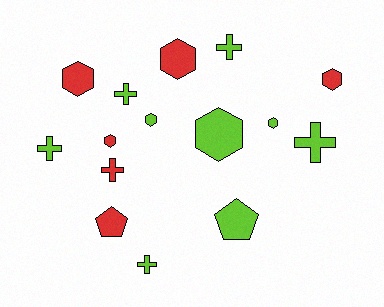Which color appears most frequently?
Lime, with 9 objects.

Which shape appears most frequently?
Hexagon, with 7 objects.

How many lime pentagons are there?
There is 1 lime pentagon.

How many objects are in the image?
There are 15 objects.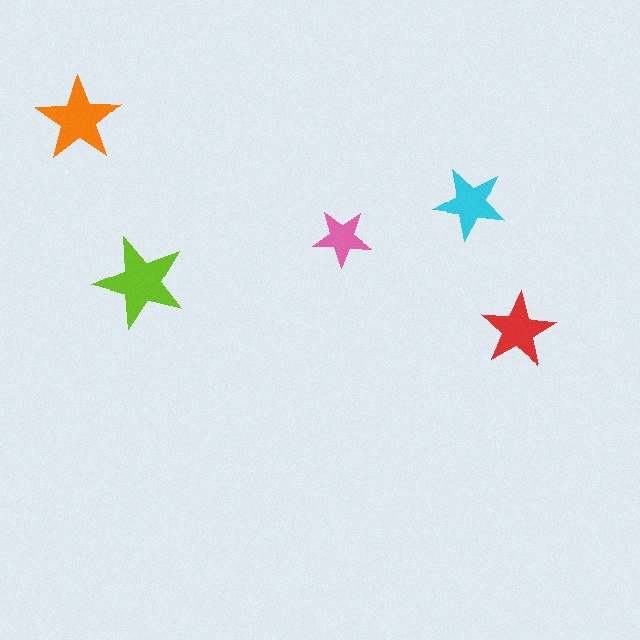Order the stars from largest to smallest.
the lime one, the orange one, the red one, the cyan one, the pink one.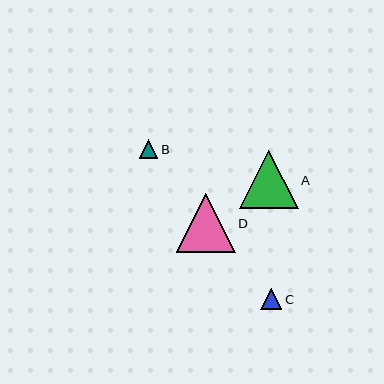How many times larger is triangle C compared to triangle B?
Triangle C is approximately 1.1 times the size of triangle B.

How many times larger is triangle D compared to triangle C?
Triangle D is approximately 2.8 times the size of triangle C.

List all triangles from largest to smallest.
From largest to smallest: D, A, C, B.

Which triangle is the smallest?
Triangle B is the smallest with a size of approximately 19 pixels.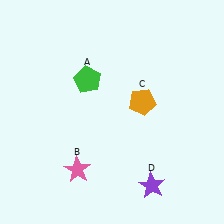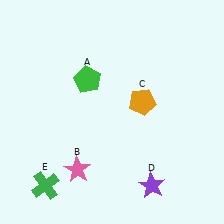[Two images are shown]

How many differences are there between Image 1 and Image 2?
There is 1 difference between the two images.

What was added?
A green cross (E) was added in Image 2.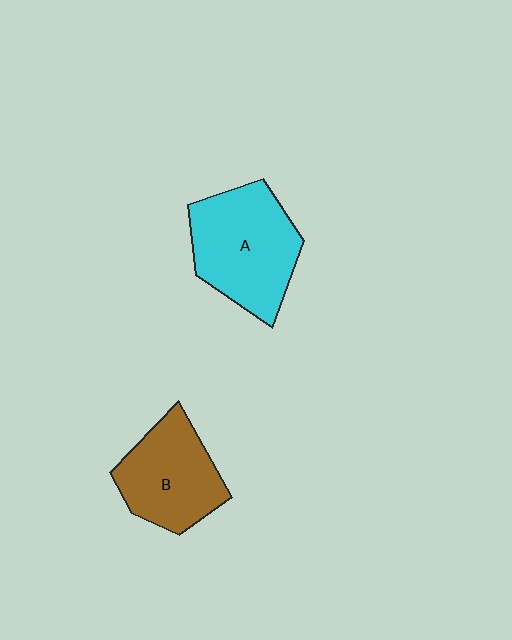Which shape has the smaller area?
Shape B (brown).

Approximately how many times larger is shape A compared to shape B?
Approximately 1.2 times.